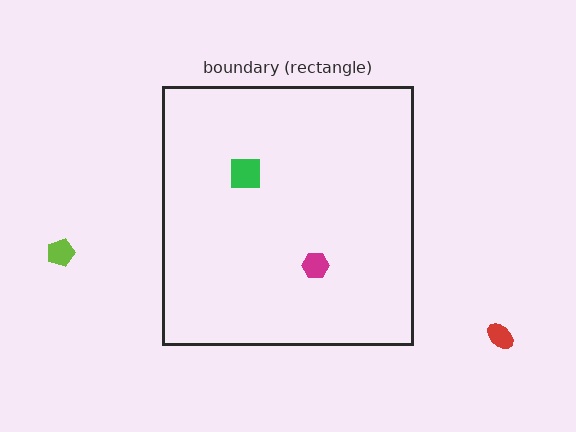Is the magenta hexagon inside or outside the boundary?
Inside.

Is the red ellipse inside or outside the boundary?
Outside.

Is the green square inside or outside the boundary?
Inside.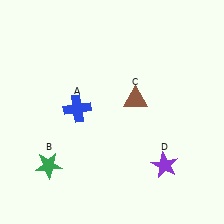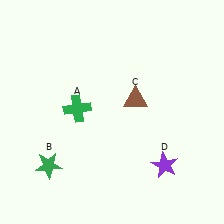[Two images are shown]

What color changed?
The cross (A) changed from blue in Image 1 to green in Image 2.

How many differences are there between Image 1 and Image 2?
There is 1 difference between the two images.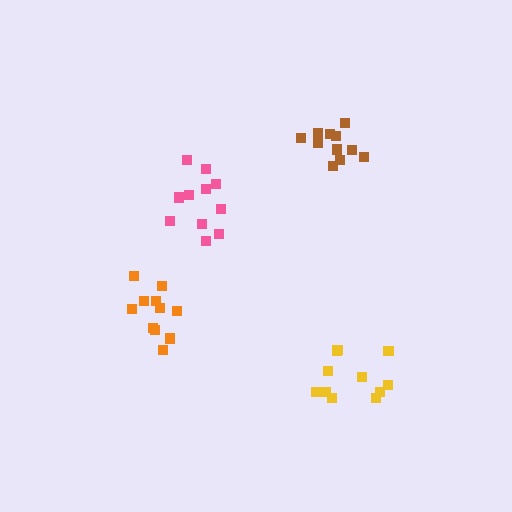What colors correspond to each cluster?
The clusters are colored: pink, orange, yellow, brown.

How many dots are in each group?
Group 1: 11 dots, Group 2: 11 dots, Group 3: 11 dots, Group 4: 11 dots (44 total).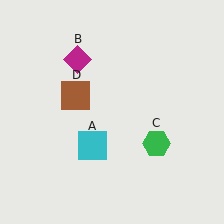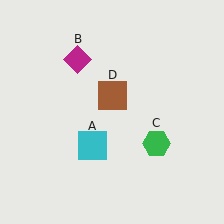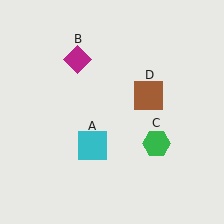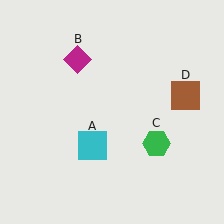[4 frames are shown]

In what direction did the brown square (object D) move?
The brown square (object D) moved right.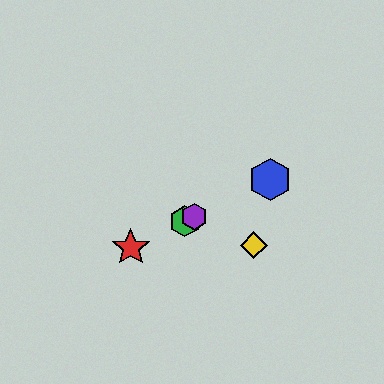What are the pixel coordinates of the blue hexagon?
The blue hexagon is at (270, 180).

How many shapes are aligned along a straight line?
4 shapes (the red star, the blue hexagon, the green hexagon, the purple hexagon) are aligned along a straight line.